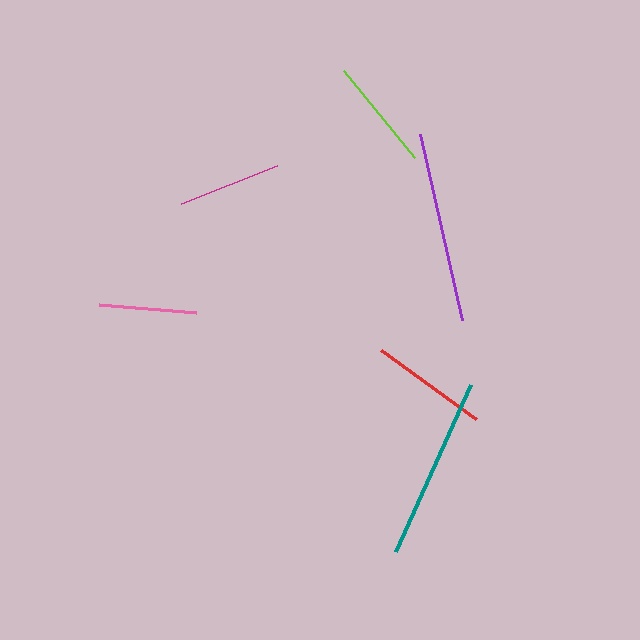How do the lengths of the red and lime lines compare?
The red and lime lines are approximately the same length.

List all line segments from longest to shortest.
From longest to shortest: purple, teal, red, lime, magenta, pink.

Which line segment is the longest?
The purple line is the longest at approximately 190 pixels.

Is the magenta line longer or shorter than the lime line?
The lime line is longer than the magenta line.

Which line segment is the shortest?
The pink line is the shortest at approximately 97 pixels.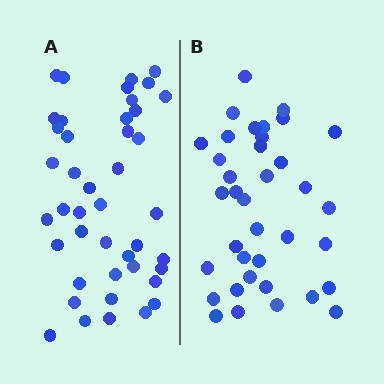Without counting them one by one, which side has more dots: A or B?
Region A (the left region) has more dots.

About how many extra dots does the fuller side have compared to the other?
Region A has about 6 more dots than region B.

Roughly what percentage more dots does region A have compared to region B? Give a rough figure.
About 15% more.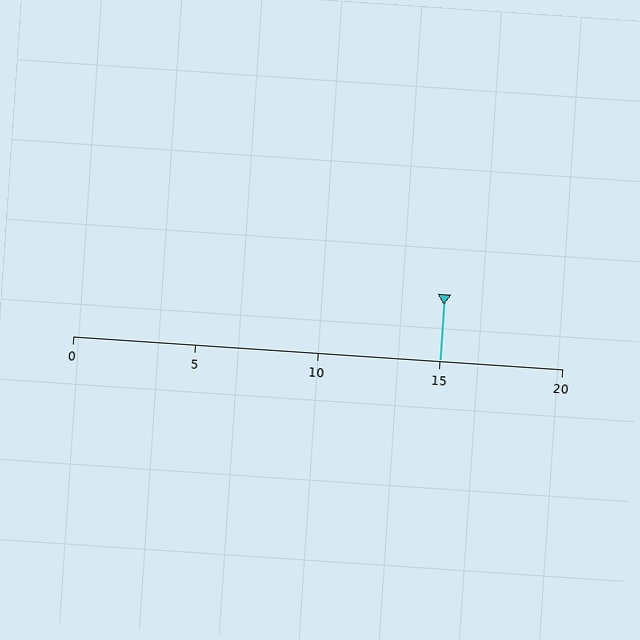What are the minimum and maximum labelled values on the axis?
The axis runs from 0 to 20.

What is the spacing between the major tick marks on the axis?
The major ticks are spaced 5 apart.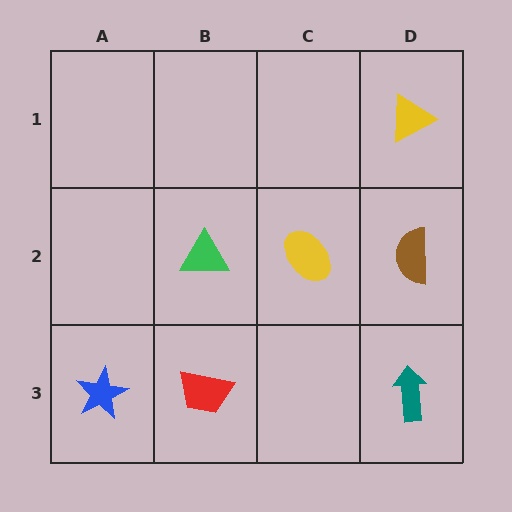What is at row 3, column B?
A red trapezoid.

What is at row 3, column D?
A teal arrow.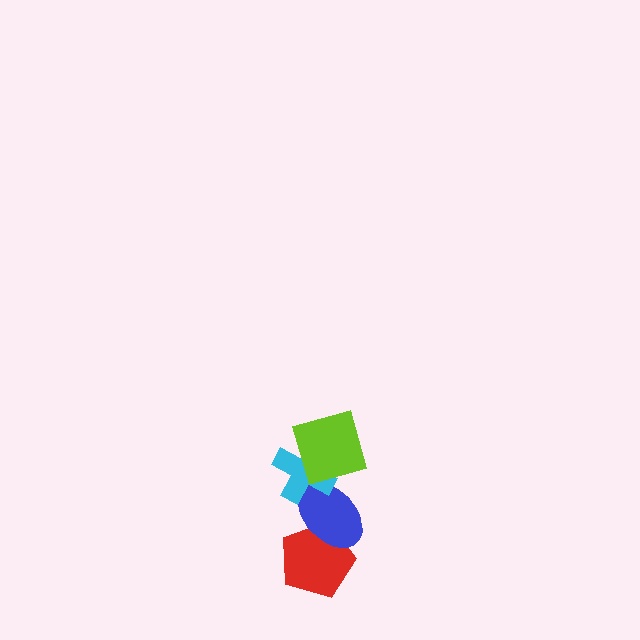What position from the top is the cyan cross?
The cyan cross is 2nd from the top.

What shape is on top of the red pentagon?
The blue ellipse is on top of the red pentagon.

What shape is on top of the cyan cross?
The lime square is on top of the cyan cross.